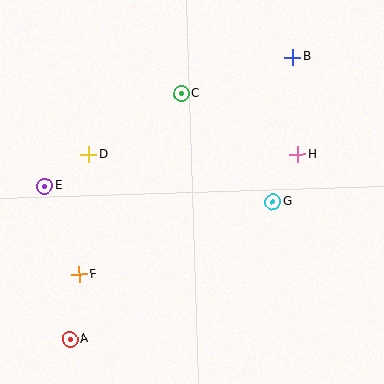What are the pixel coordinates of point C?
Point C is at (181, 94).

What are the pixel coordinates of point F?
Point F is at (79, 274).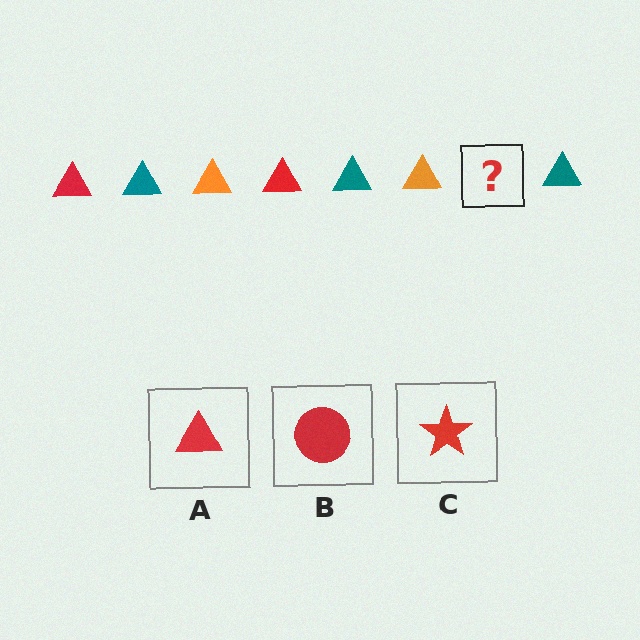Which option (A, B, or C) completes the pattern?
A.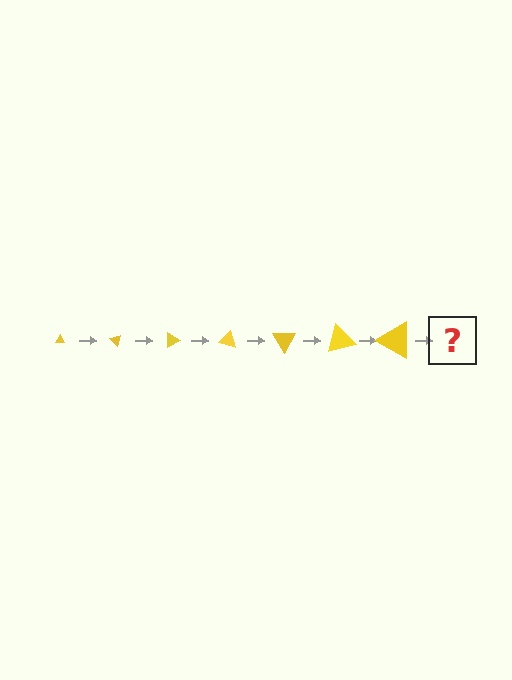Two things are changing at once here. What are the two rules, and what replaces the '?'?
The two rules are that the triangle grows larger each step and it rotates 45 degrees each step. The '?' should be a triangle, larger than the previous one and rotated 315 degrees from the start.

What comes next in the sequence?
The next element should be a triangle, larger than the previous one and rotated 315 degrees from the start.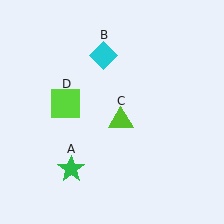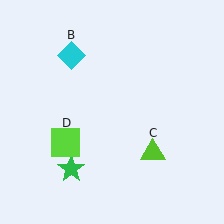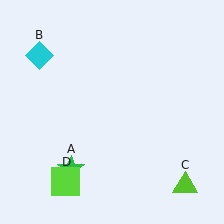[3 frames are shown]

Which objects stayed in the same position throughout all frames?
Green star (object A) remained stationary.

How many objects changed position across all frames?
3 objects changed position: cyan diamond (object B), lime triangle (object C), lime square (object D).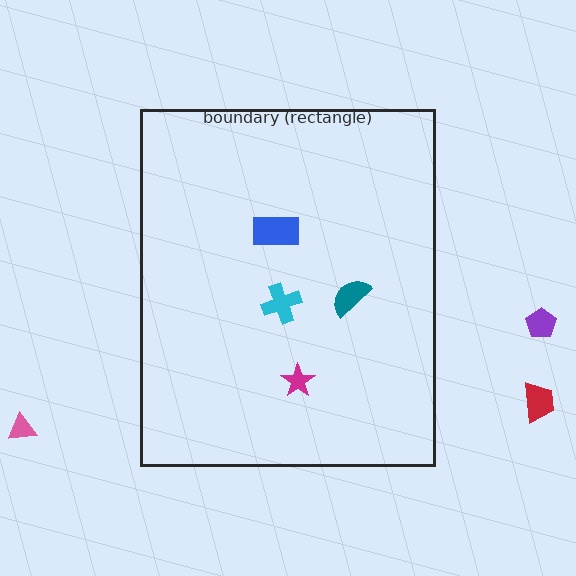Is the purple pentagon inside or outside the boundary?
Outside.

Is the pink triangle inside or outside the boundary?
Outside.